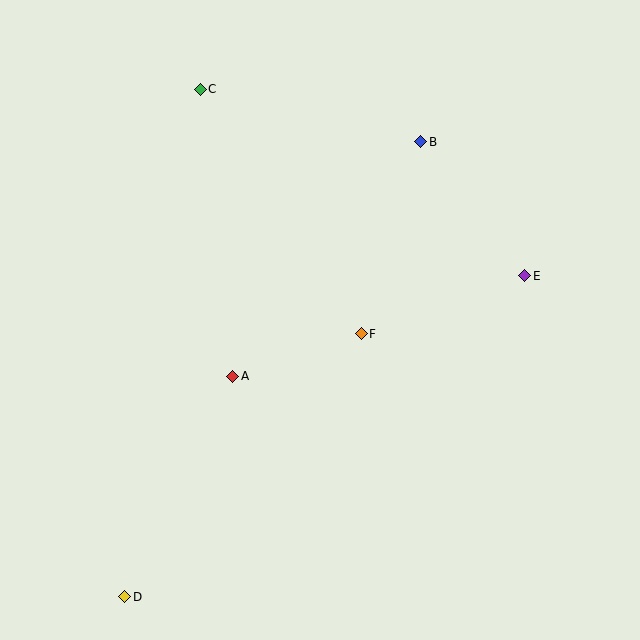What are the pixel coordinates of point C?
Point C is at (200, 89).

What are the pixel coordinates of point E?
Point E is at (525, 276).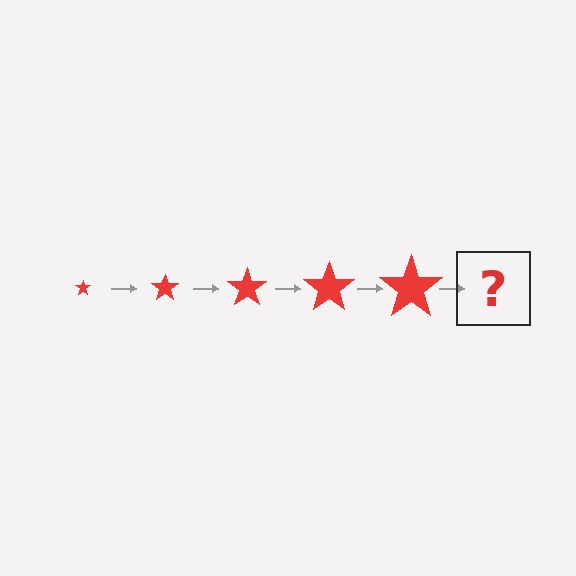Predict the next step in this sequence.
The next step is a red star, larger than the previous one.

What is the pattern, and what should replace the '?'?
The pattern is that the star gets progressively larger each step. The '?' should be a red star, larger than the previous one.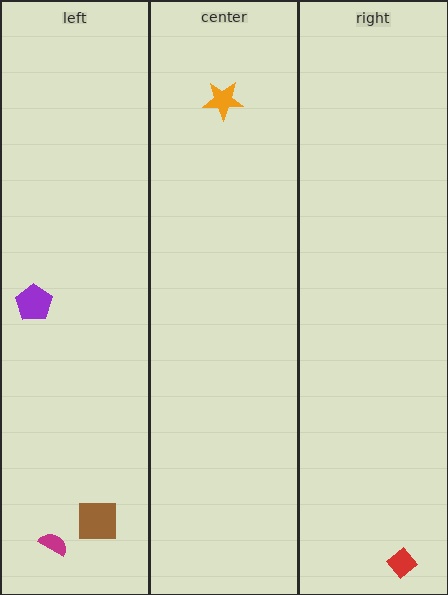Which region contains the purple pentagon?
The left region.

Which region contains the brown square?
The left region.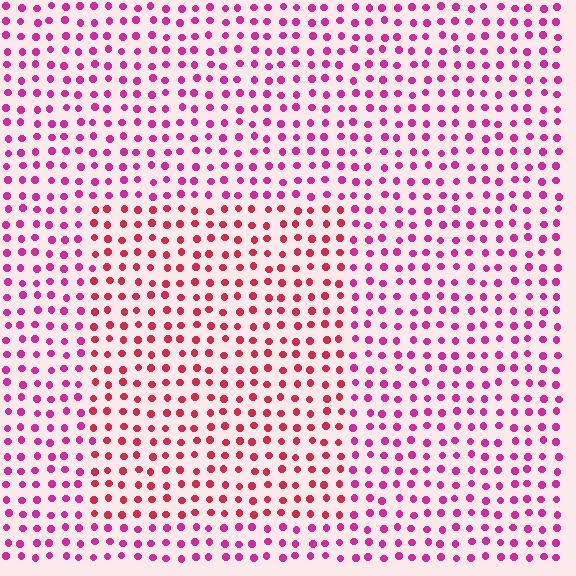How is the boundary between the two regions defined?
The boundary is defined purely by a slight shift in hue (about 30 degrees). Spacing, size, and orientation are identical on both sides.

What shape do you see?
I see a rectangle.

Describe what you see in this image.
The image is filled with small magenta elements in a uniform arrangement. A rectangle-shaped region is visible where the elements are tinted to a slightly different hue, forming a subtle color boundary.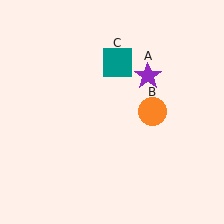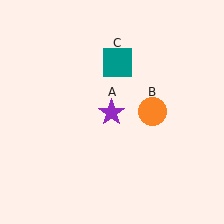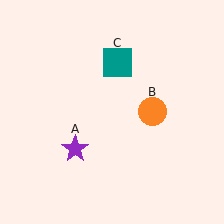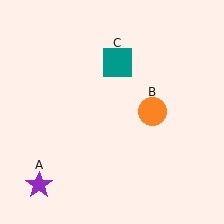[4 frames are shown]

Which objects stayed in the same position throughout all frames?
Orange circle (object B) and teal square (object C) remained stationary.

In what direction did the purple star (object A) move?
The purple star (object A) moved down and to the left.